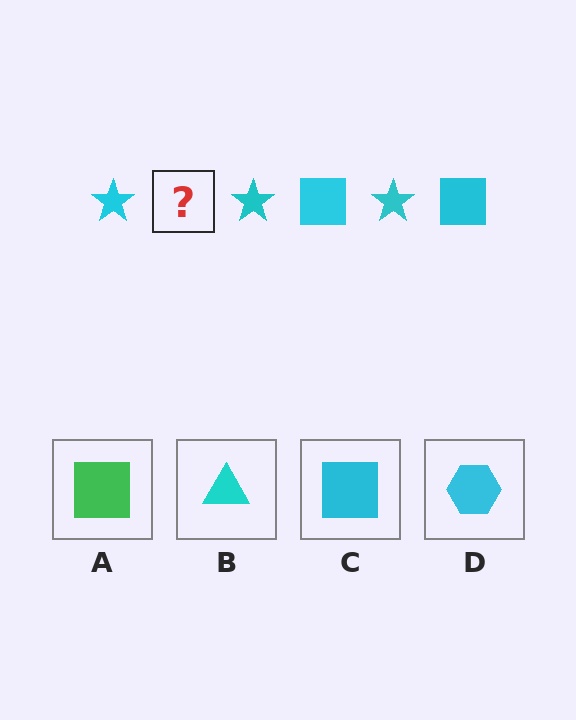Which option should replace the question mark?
Option C.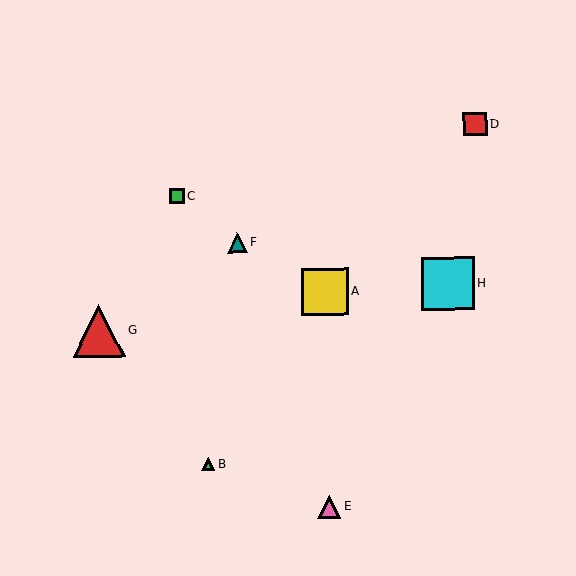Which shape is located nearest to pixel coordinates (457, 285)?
The cyan square (labeled H) at (448, 284) is nearest to that location.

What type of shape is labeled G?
Shape G is a red triangle.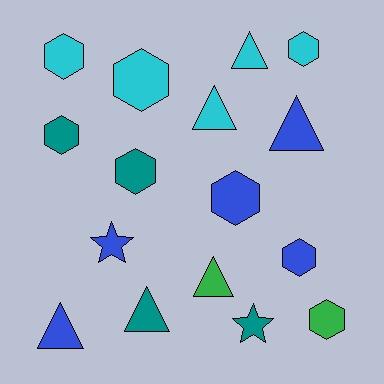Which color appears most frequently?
Blue, with 5 objects.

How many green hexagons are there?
There is 1 green hexagon.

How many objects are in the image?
There are 16 objects.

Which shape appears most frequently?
Hexagon, with 8 objects.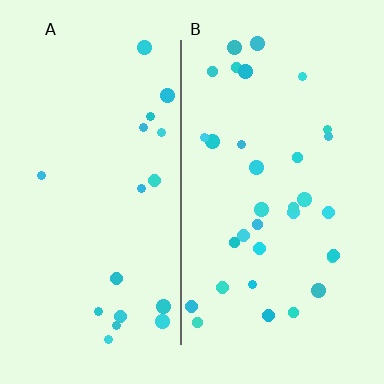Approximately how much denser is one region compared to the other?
Approximately 1.8× — region B over region A.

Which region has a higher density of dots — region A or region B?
B (the right).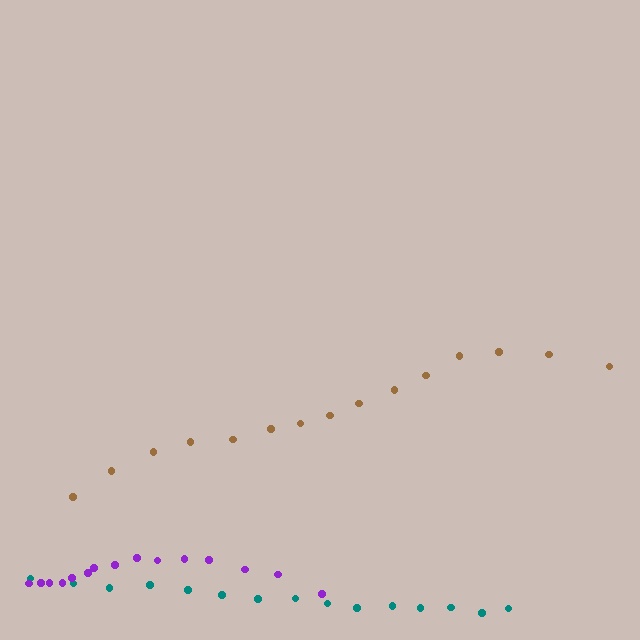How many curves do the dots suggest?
There are 3 distinct paths.